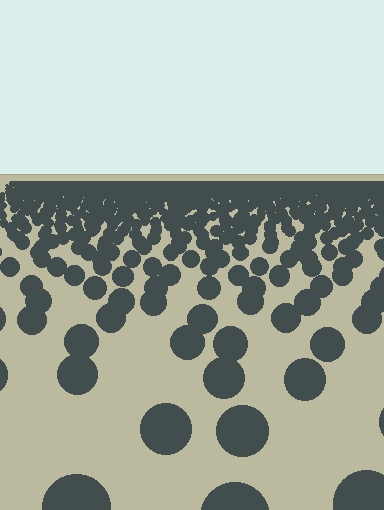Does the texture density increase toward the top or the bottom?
Density increases toward the top.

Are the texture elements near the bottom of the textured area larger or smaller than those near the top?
Larger. Near the bottom, elements are closer to the viewer and appear at a bigger on-screen size.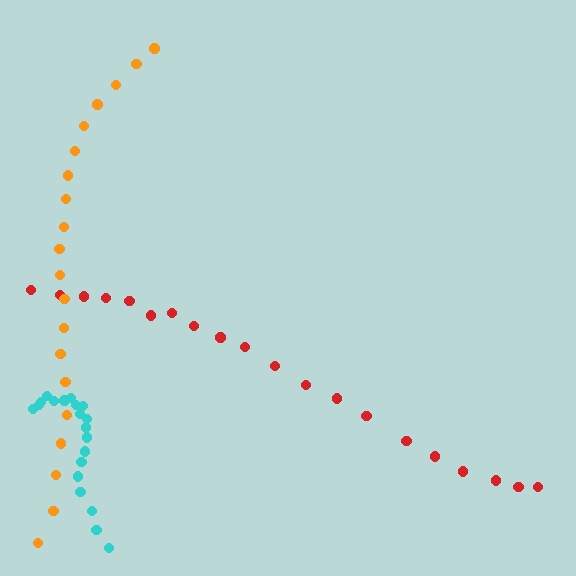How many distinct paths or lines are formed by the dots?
There are 3 distinct paths.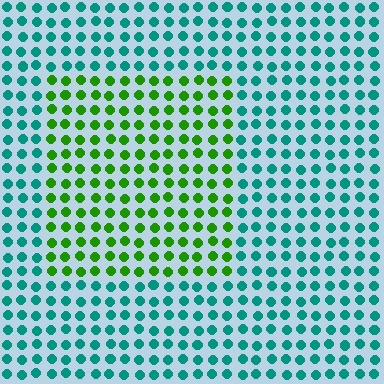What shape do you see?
I see a rectangle.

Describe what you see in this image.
The image is filled with small teal elements in a uniform arrangement. A rectangle-shaped region is visible where the elements are tinted to a slightly different hue, forming a subtle color boundary.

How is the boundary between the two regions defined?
The boundary is defined purely by a slight shift in hue (about 62 degrees). Spacing, size, and orientation are identical on both sides.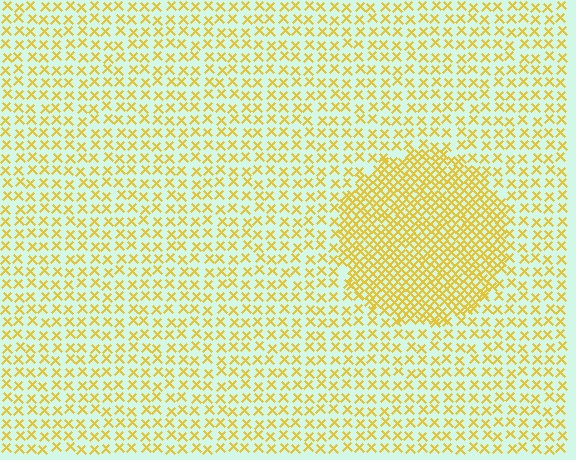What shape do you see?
I see a circle.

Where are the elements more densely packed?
The elements are more densely packed inside the circle boundary.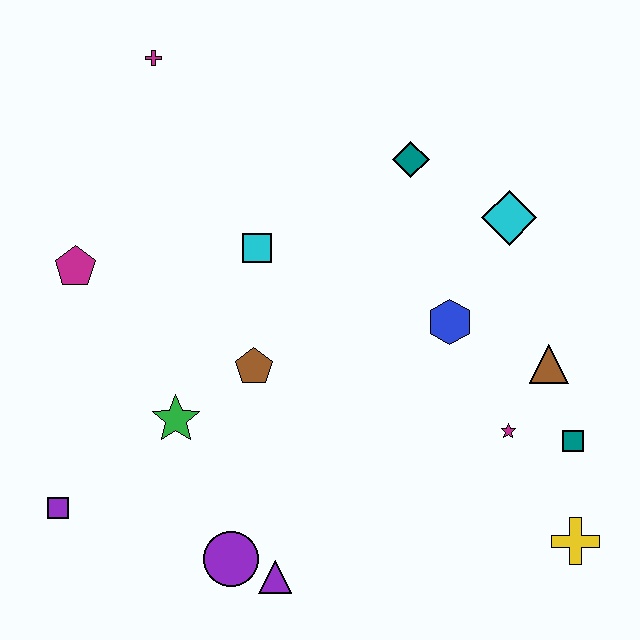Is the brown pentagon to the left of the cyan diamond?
Yes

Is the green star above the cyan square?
No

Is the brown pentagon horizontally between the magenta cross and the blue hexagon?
Yes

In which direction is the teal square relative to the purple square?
The teal square is to the right of the purple square.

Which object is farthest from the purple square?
The cyan diamond is farthest from the purple square.